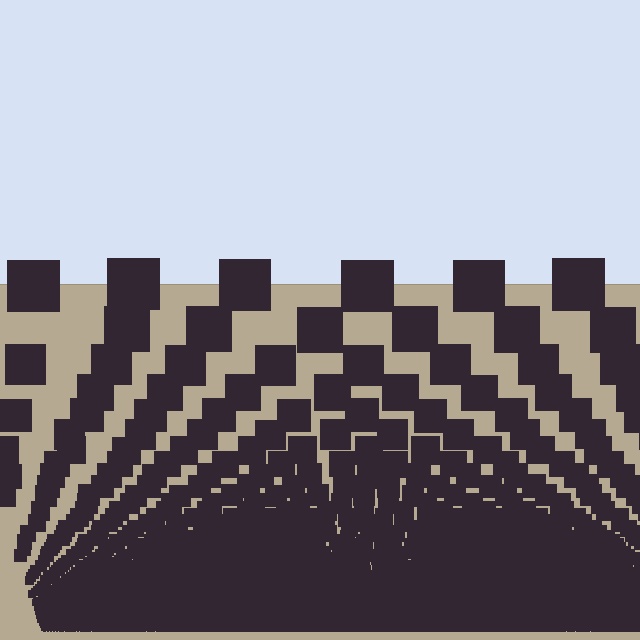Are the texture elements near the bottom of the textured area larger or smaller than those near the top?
Smaller. The gradient is inverted — elements near the bottom are smaller and denser.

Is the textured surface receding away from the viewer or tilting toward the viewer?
The surface appears to tilt toward the viewer. Texture elements get larger and sparser toward the top.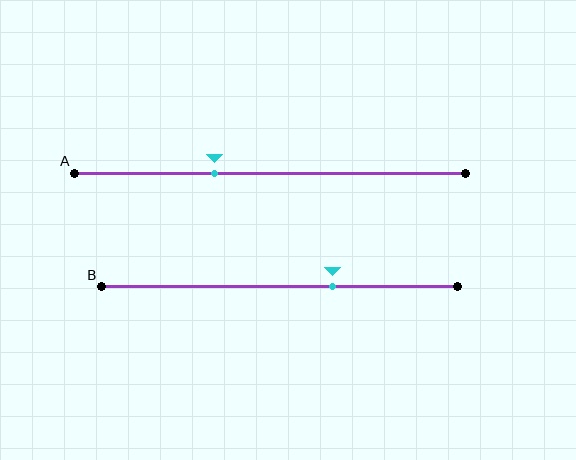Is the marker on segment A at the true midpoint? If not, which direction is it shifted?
No, the marker on segment A is shifted to the left by about 14% of the segment length.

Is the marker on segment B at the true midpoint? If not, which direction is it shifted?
No, the marker on segment B is shifted to the right by about 15% of the segment length.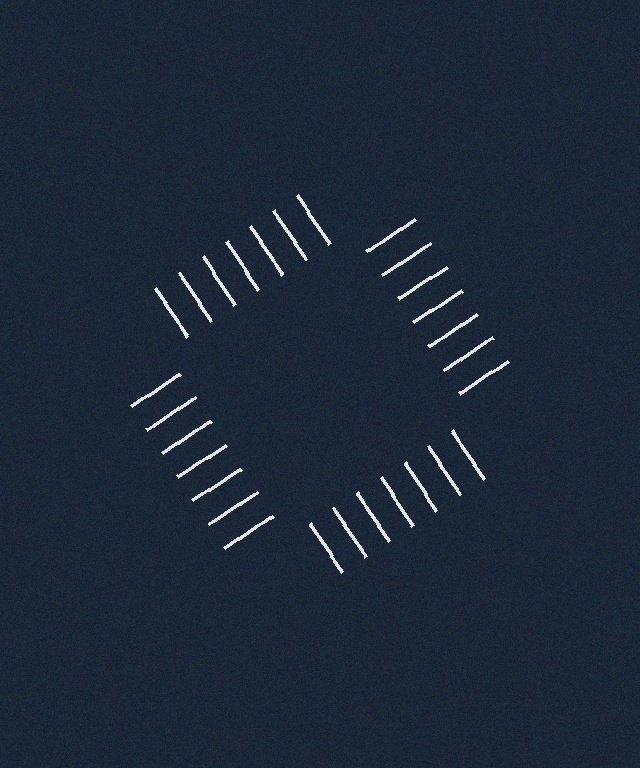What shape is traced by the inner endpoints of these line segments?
An illusory square — the line segments terminate on its edges but no continuous stroke is drawn.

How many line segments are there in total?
28 — 7 along each of the 4 edges.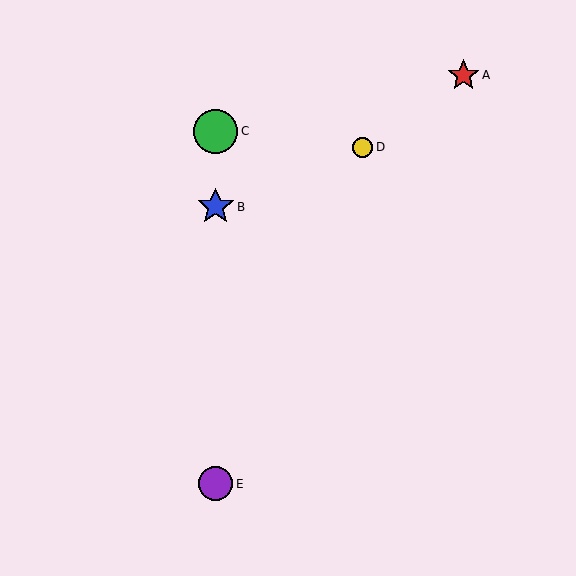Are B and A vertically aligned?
No, B is at x≈216 and A is at x≈463.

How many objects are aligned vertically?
3 objects (B, C, E) are aligned vertically.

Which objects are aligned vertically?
Objects B, C, E are aligned vertically.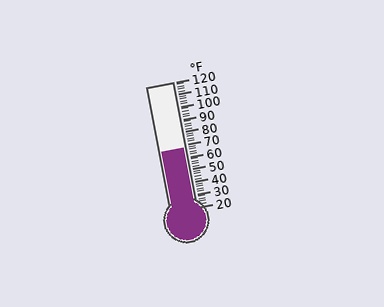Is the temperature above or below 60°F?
The temperature is above 60°F.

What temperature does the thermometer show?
The thermometer shows approximately 68°F.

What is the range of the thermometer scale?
The thermometer scale ranges from 20°F to 120°F.